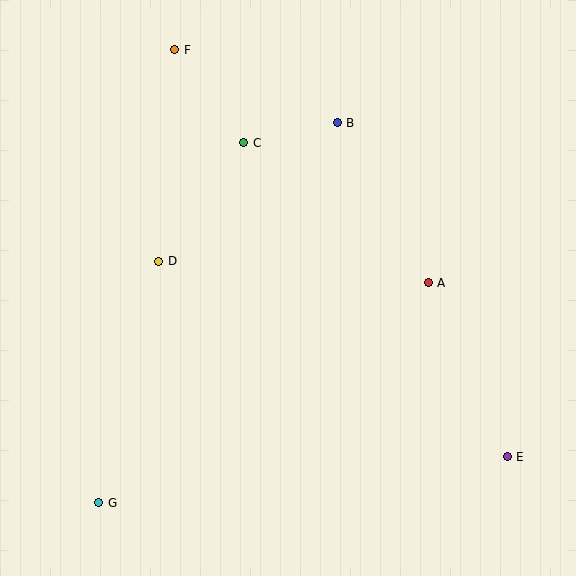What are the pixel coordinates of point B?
Point B is at (337, 123).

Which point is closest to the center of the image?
Point D at (159, 261) is closest to the center.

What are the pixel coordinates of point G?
Point G is at (99, 503).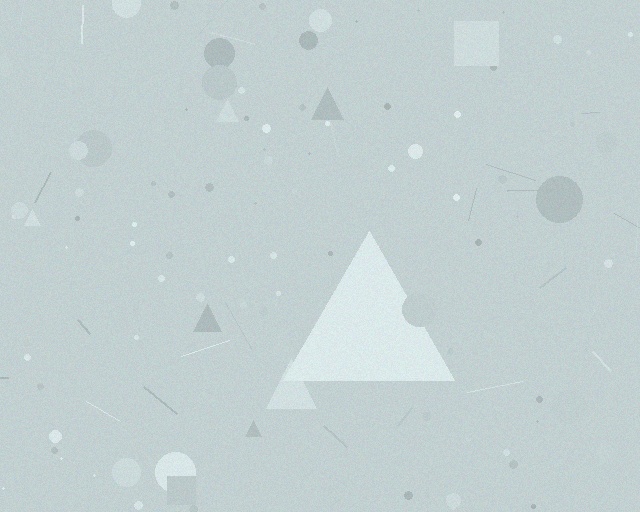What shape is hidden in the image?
A triangle is hidden in the image.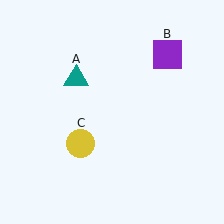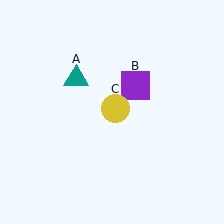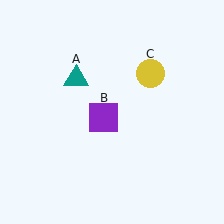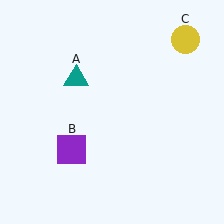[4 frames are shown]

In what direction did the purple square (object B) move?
The purple square (object B) moved down and to the left.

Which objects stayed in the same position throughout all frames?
Teal triangle (object A) remained stationary.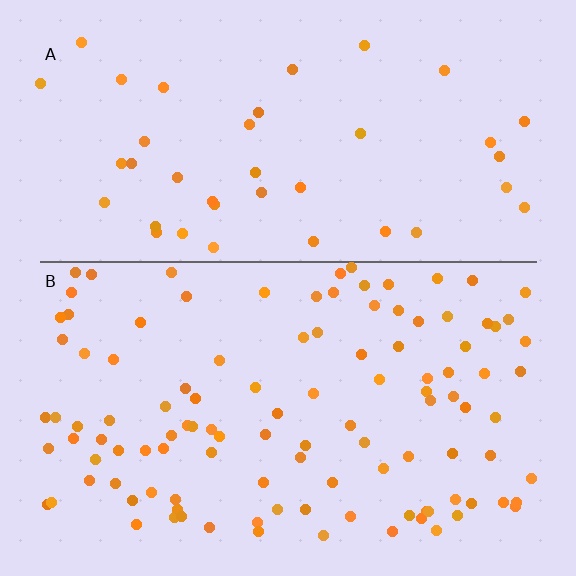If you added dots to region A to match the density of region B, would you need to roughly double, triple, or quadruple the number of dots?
Approximately triple.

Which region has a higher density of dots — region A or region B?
B (the bottom).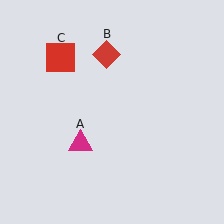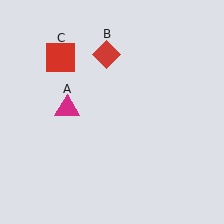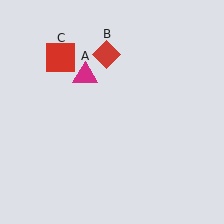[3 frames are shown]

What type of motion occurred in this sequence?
The magenta triangle (object A) rotated clockwise around the center of the scene.